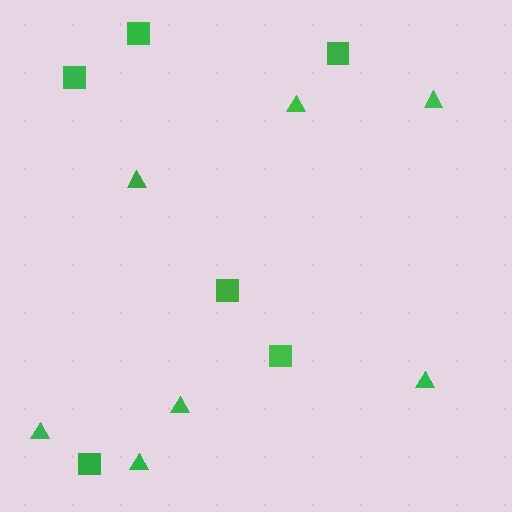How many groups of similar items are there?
There are 2 groups: one group of squares (6) and one group of triangles (7).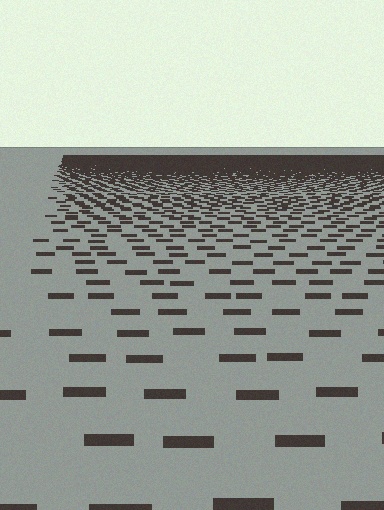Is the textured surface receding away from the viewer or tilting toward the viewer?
The surface is receding away from the viewer. Texture elements get smaller and denser toward the top.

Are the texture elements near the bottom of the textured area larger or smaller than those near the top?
Larger. Near the bottom, elements are closer to the viewer and appear at a bigger on-screen size.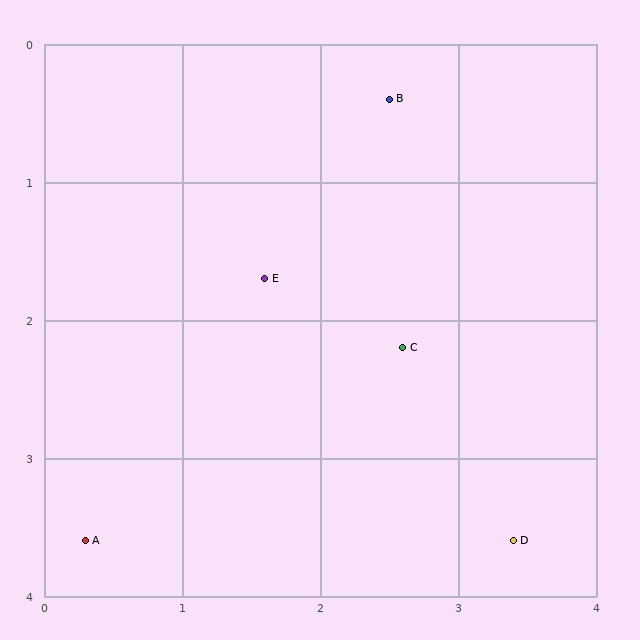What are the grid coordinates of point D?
Point D is at approximately (3.4, 3.6).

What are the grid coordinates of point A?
Point A is at approximately (0.3, 3.6).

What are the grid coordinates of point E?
Point E is at approximately (1.6, 1.7).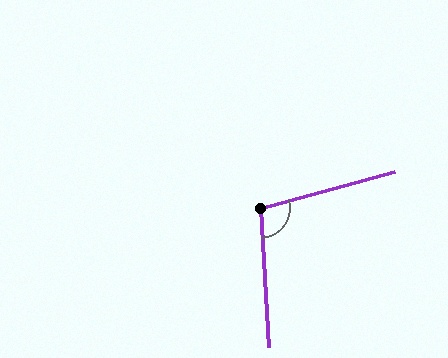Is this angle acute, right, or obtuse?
It is obtuse.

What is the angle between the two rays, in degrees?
Approximately 102 degrees.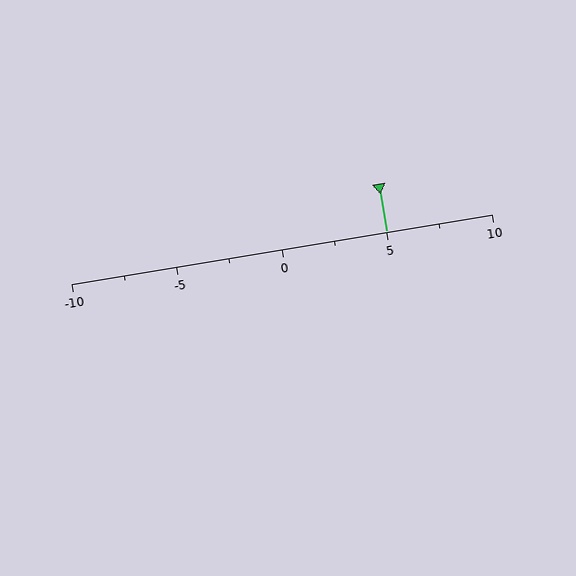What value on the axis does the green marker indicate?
The marker indicates approximately 5.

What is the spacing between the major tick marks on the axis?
The major ticks are spaced 5 apart.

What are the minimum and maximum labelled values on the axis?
The axis runs from -10 to 10.